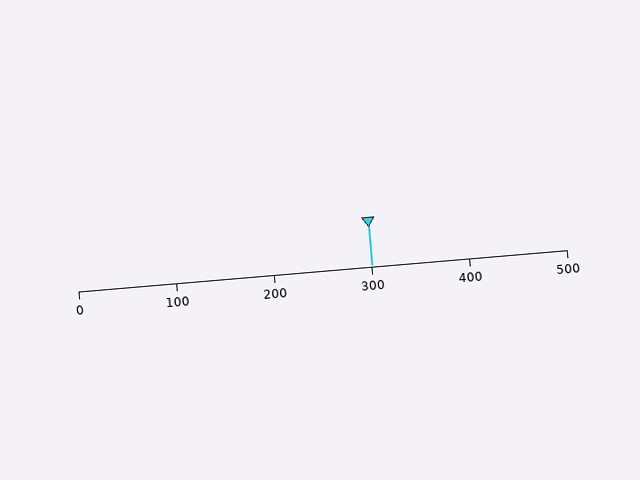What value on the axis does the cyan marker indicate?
The marker indicates approximately 300.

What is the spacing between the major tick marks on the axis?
The major ticks are spaced 100 apart.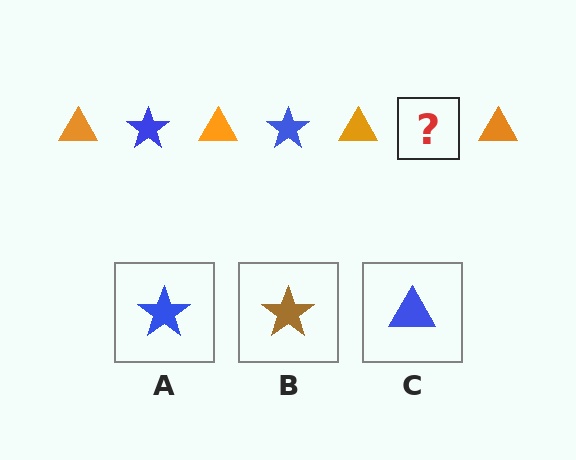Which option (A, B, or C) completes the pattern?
A.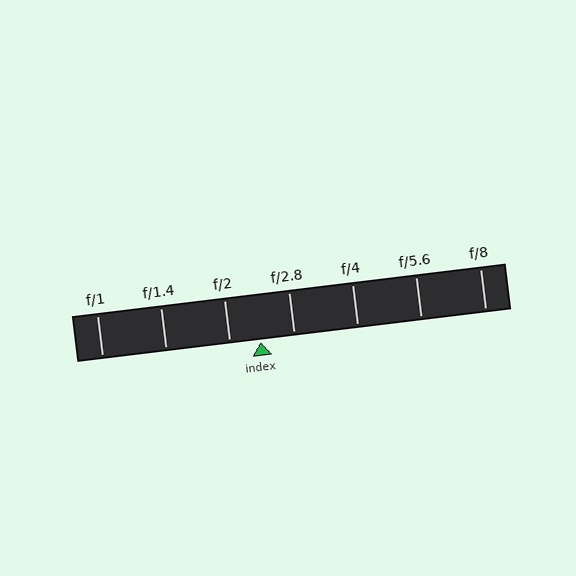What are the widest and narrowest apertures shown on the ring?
The widest aperture shown is f/1 and the narrowest is f/8.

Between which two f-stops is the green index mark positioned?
The index mark is between f/2 and f/2.8.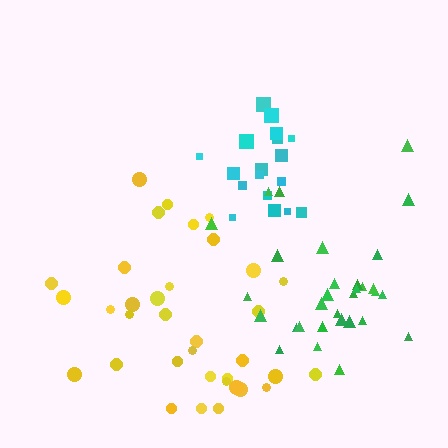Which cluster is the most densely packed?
Cyan.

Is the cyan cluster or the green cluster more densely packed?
Cyan.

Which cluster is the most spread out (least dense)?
Yellow.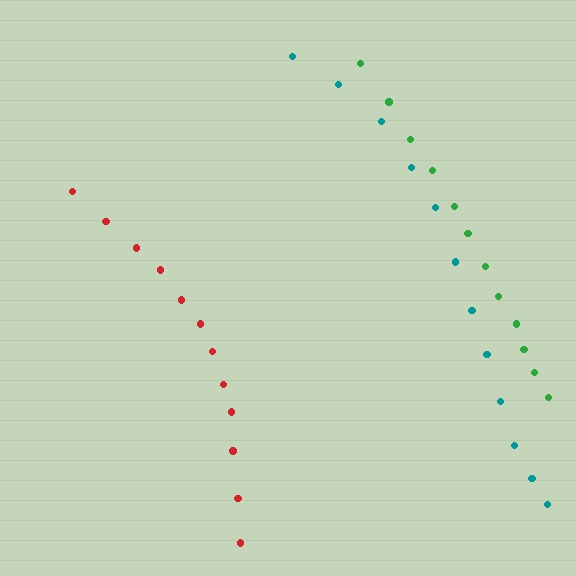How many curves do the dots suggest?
There are 3 distinct paths.